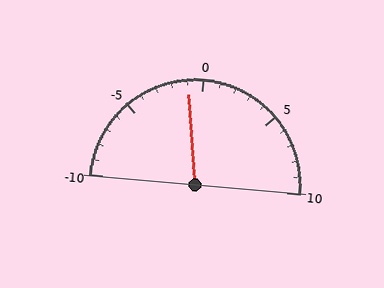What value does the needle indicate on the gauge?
The needle indicates approximately -1.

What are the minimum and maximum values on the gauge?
The gauge ranges from -10 to 10.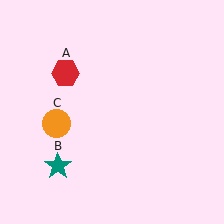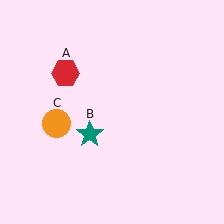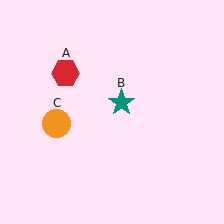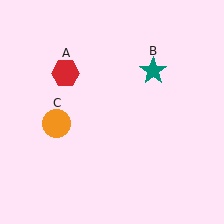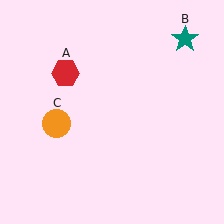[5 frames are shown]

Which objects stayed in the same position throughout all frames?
Red hexagon (object A) and orange circle (object C) remained stationary.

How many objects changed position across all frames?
1 object changed position: teal star (object B).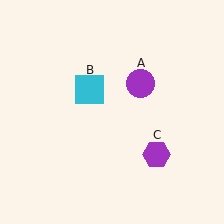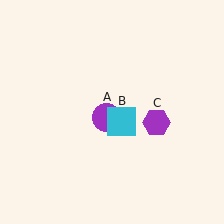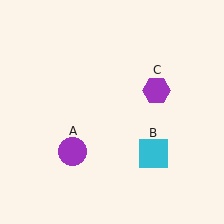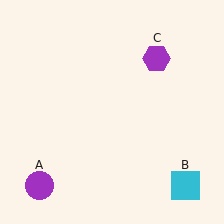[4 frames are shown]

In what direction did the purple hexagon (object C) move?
The purple hexagon (object C) moved up.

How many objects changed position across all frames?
3 objects changed position: purple circle (object A), cyan square (object B), purple hexagon (object C).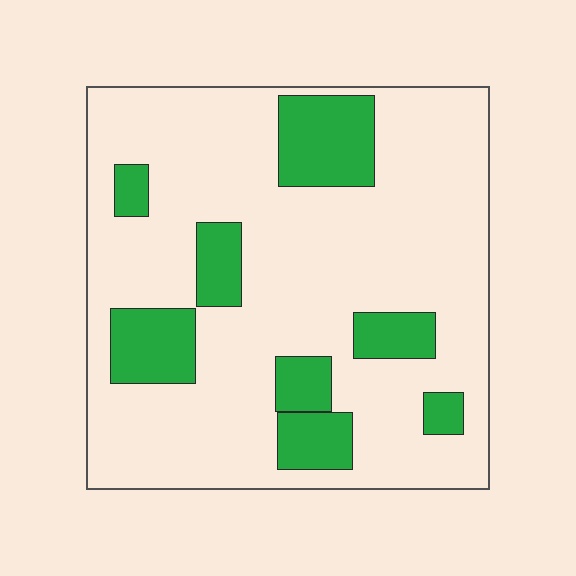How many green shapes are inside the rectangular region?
8.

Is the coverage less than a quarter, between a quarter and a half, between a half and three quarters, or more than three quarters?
Less than a quarter.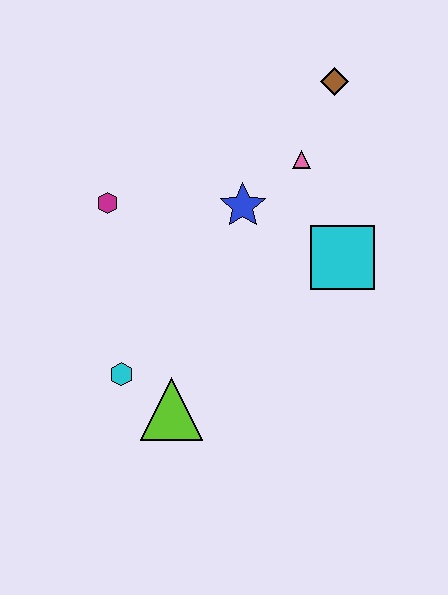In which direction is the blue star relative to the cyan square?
The blue star is to the left of the cyan square.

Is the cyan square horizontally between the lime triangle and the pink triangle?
No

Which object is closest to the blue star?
The pink triangle is closest to the blue star.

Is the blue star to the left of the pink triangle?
Yes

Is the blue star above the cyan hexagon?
Yes